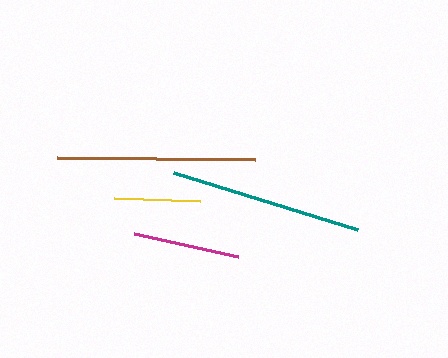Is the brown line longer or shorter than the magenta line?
The brown line is longer than the magenta line.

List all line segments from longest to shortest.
From longest to shortest: brown, teal, magenta, yellow.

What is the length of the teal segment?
The teal segment is approximately 193 pixels long.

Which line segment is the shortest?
The yellow line is the shortest at approximately 86 pixels.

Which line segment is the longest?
The brown line is the longest at approximately 199 pixels.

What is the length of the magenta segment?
The magenta segment is approximately 106 pixels long.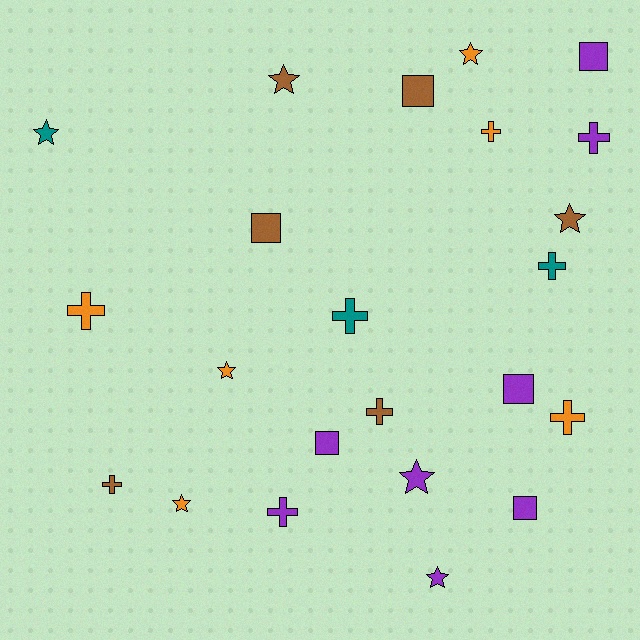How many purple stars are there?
There are 2 purple stars.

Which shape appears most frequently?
Cross, with 9 objects.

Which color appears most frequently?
Purple, with 8 objects.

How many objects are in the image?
There are 23 objects.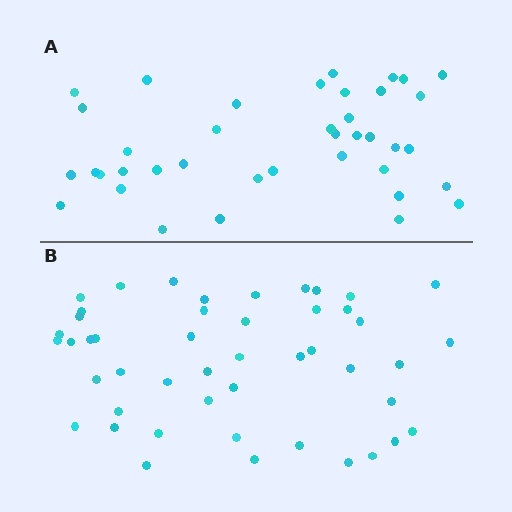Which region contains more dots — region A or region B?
Region B (the bottom region) has more dots.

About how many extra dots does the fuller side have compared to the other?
Region B has roughly 8 or so more dots than region A.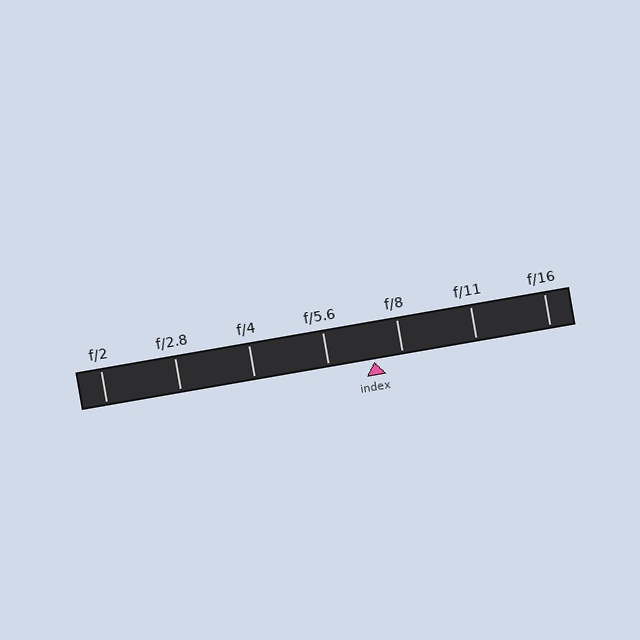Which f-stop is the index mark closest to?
The index mark is closest to f/8.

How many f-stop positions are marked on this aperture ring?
There are 7 f-stop positions marked.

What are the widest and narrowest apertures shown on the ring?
The widest aperture shown is f/2 and the narrowest is f/16.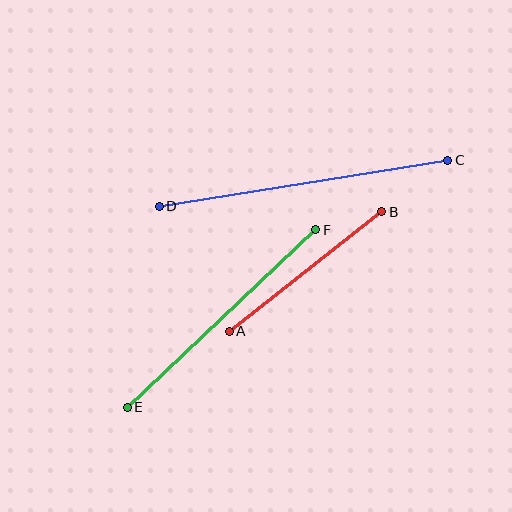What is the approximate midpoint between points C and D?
The midpoint is at approximately (303, 183) pixels.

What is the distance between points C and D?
The distance is approximately 292 pixels.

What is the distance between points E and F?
The distance is approximately 259 pixels.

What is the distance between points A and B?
The distance is approximately 193 pixels.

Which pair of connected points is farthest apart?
Points C and D are farthest apart.